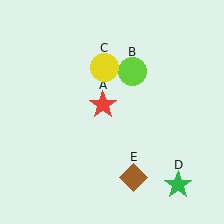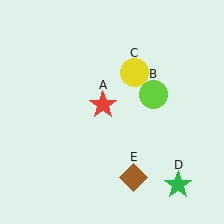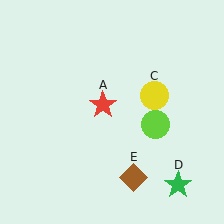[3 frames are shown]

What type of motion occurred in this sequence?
The lime circle (object B), yellow circle (object C) rotated clockwise around the center of the scene.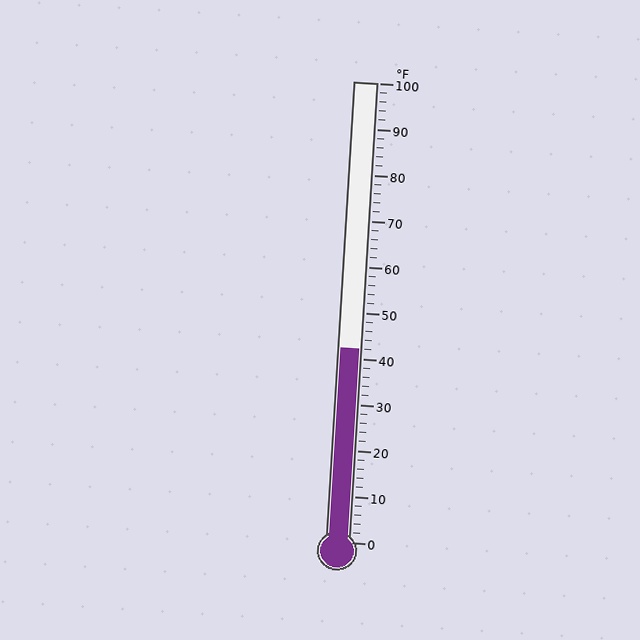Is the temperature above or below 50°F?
The temperature is below 50°F.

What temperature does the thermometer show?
The thermometer shows approximately 42°F.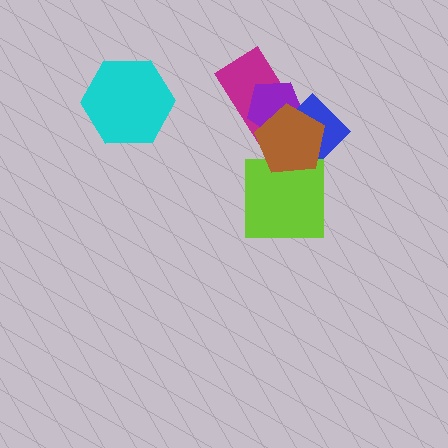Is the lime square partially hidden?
Yes, it is partially covered by another shape.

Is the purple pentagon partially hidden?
Yes, it is partially covered by another shape.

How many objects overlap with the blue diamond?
3 objects overlap with the blue diamond.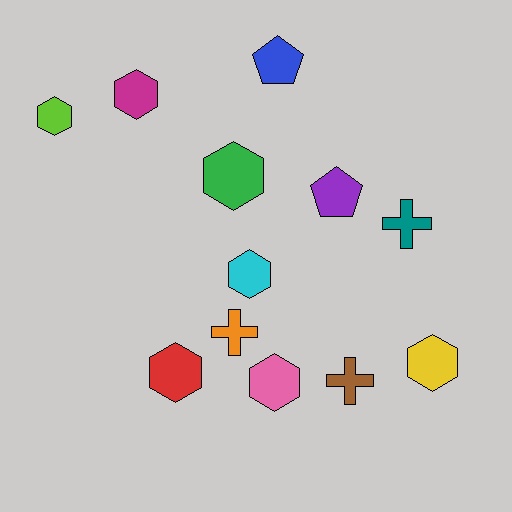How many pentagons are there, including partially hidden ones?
There are 2 pentagons.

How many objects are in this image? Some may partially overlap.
There are 12 objects.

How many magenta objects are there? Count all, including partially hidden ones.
There is 1 magenta object.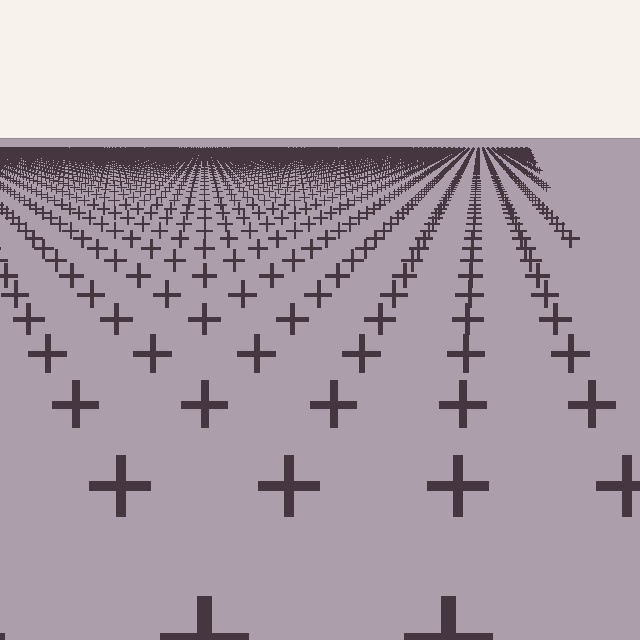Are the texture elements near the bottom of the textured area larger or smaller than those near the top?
Larger. Near the bottom, elements are closer to the viewer and appear at a bigger on-screen size.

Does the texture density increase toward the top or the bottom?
Density increases toward the top.